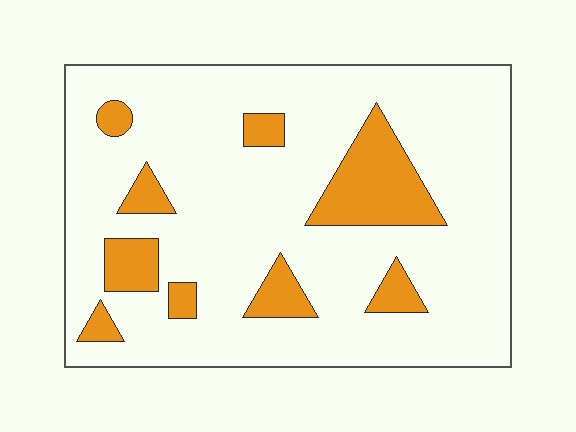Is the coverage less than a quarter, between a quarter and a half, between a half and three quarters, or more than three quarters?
Less than a quarter.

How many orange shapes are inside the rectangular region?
9.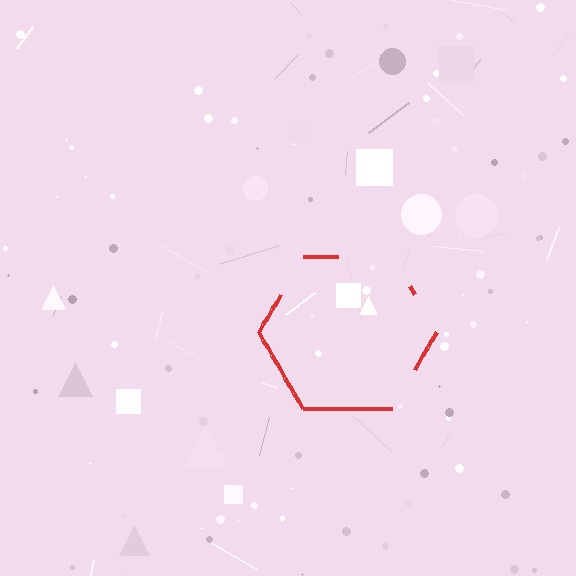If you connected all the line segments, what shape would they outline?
They would outline a hexagon.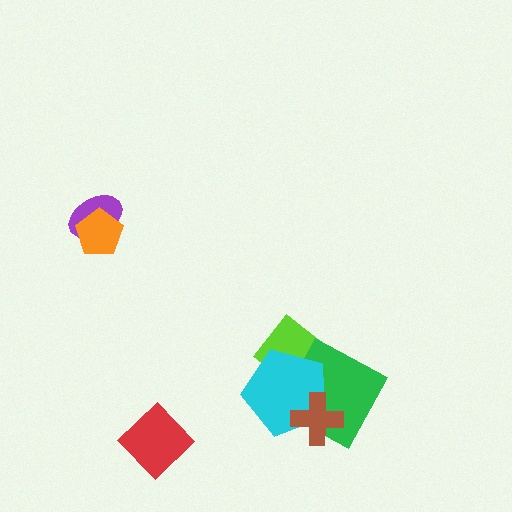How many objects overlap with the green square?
3 objects overlap with the green square.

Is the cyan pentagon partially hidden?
Yes, it is partially covered by another shape.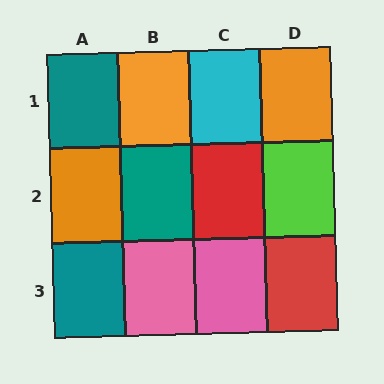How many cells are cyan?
1 cell is cyan.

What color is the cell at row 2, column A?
Orange.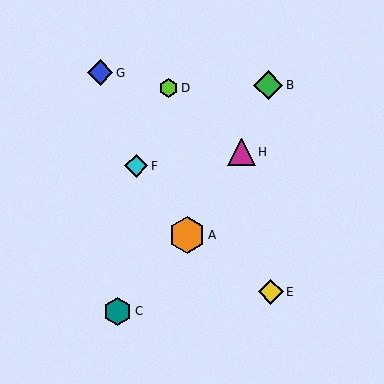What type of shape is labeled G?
Shape G is a blue diamond.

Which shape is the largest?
The orange hexagon (labeled A) is the largest.